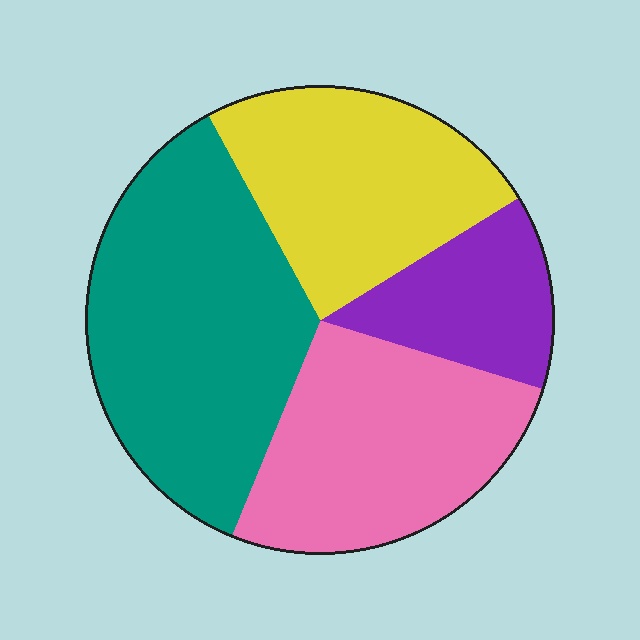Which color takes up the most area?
Teal, at roughly 35%.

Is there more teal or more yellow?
Teal.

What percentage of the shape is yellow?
Yellow takes up about one quarter (1/4) of the shape.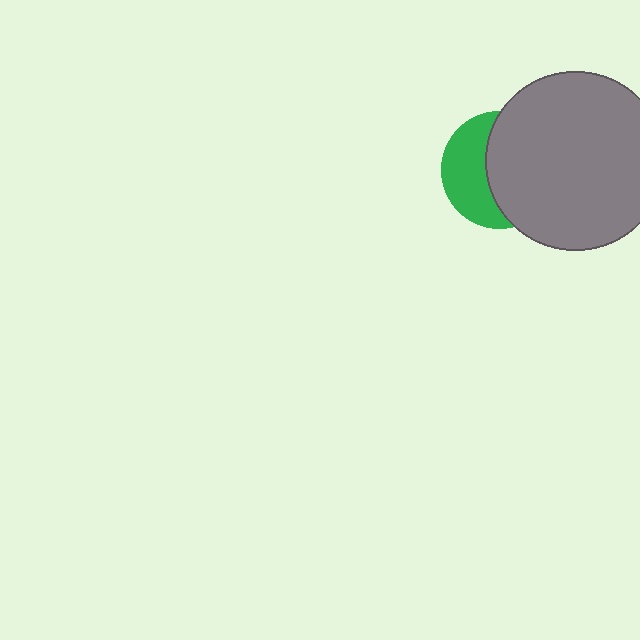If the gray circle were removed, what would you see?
You would see the complete green circle.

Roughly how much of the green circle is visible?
A small part of it is visible (roughly 42%).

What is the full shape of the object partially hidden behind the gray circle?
The partially hidden object is a green circle.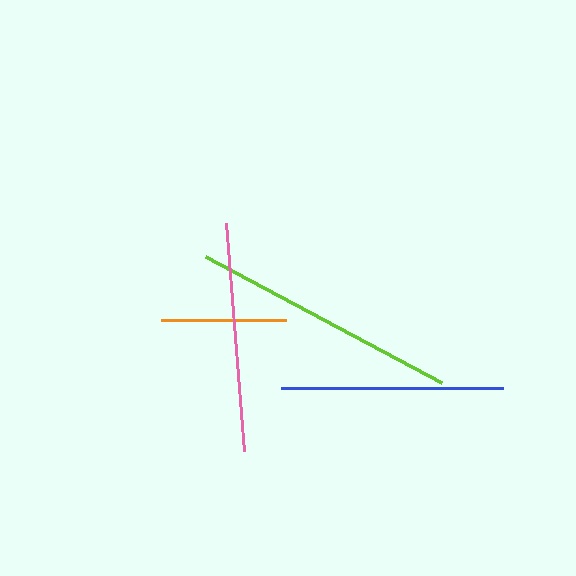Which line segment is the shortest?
The orange line is the shortest at approximately 125 pixels.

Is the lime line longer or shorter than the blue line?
The lime line is longer than the blue line.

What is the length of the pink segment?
The pink segment is approximately 229 pixels long.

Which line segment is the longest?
The lime line is the longest at approximately 268 pixels.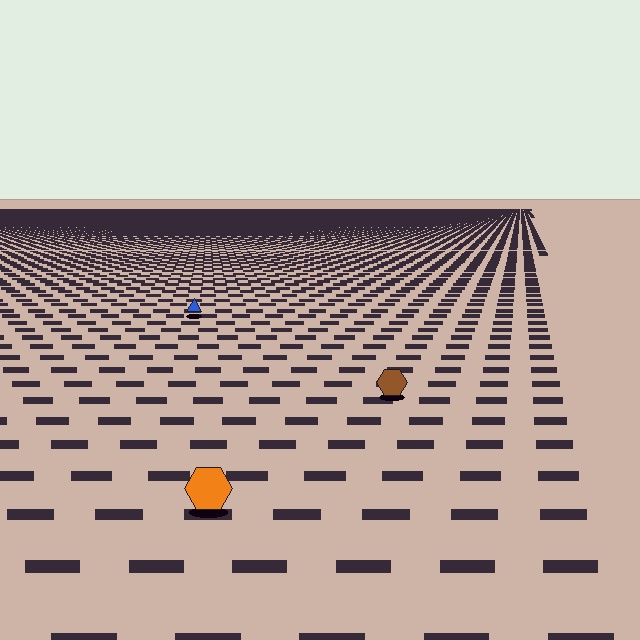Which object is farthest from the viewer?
The blue triangle is farthest from the viewer. It appears smaller and the ground texture around it is denser.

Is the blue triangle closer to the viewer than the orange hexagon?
No. The orange hexagon is closer — you can tell from the texture gradient: the ground texture is coarser near it.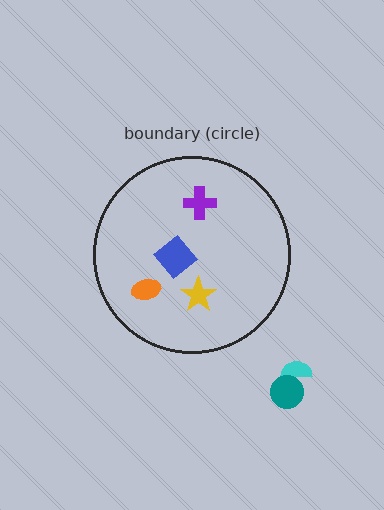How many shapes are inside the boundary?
4 inside, 2 outside.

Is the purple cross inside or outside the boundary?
Inside.